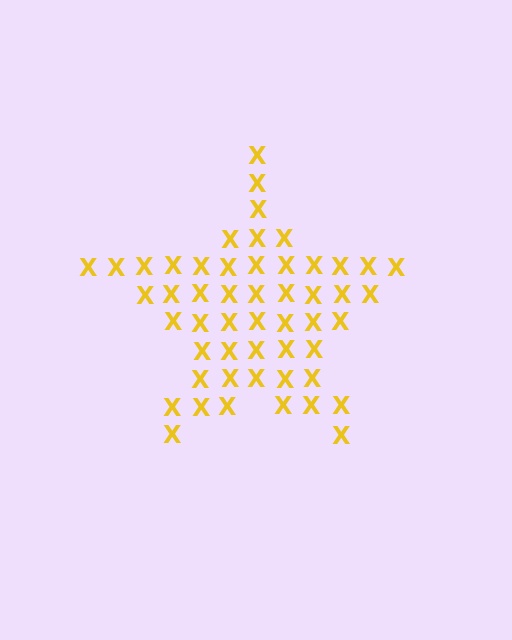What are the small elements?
The small elements are letter X's.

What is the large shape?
The large shape is a star.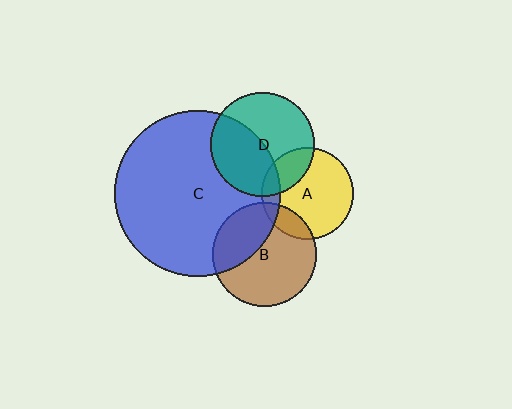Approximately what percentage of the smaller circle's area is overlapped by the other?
Approximately 45%.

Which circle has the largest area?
Circle C (blue).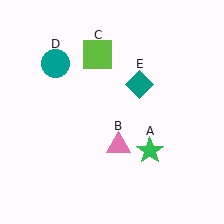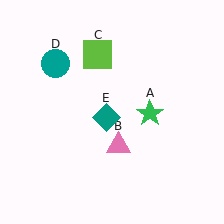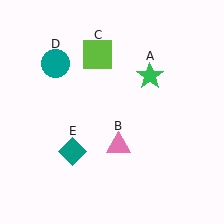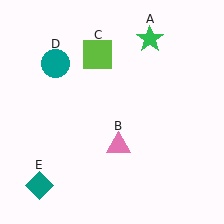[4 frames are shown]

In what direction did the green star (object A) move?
The green star (object A) moved up.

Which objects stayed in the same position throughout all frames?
Pink triangle (object B) and lime square (object C) and teal circle (object D) remained stationary.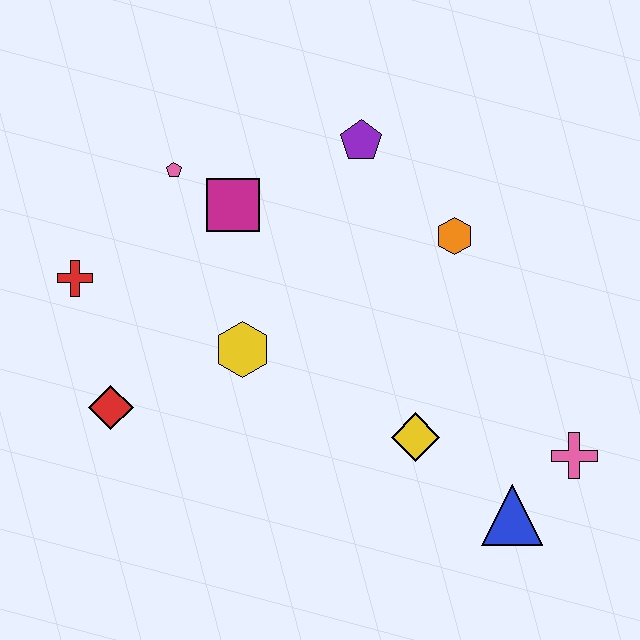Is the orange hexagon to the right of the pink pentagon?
Yes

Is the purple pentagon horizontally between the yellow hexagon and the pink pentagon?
No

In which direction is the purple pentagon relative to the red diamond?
The purple pentagon is above the red diamond.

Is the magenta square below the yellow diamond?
No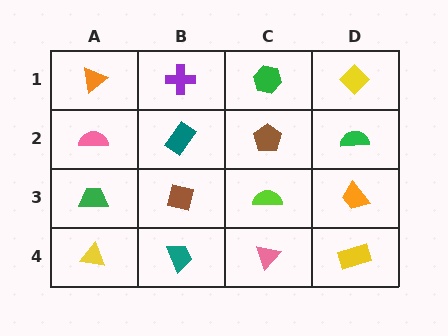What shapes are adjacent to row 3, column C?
A brown pentagon (row 2, column C), a pink triangle (row 4, column C), a brown square (row 3, column B), an orange trapezoid (row 3, column D).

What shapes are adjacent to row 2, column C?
A green hexagon (row 1, column C), a lime semicircle (row 3, column C), a teal rectangle (row 2, column B), a green semicircle (row 2, column D).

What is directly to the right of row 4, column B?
A pink triangle.